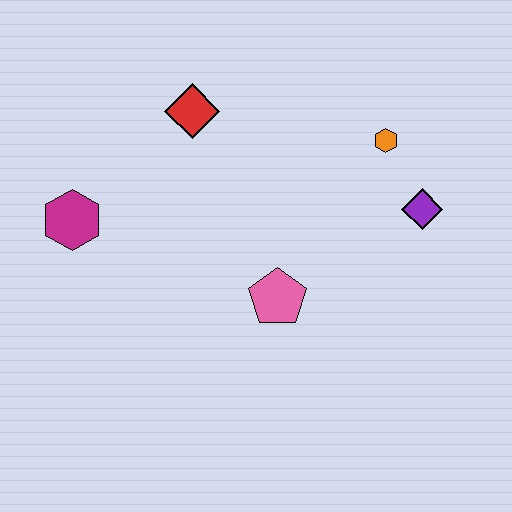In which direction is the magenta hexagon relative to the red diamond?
The magenta hexagon is to the left of the red diamond.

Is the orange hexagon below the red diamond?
Yes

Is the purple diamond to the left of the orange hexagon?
No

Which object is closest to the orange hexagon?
The purple diamond is closest to the orange hexagon.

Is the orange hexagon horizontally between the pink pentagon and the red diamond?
No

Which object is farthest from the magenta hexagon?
The purple diamond is farthest from the magenta hexagon.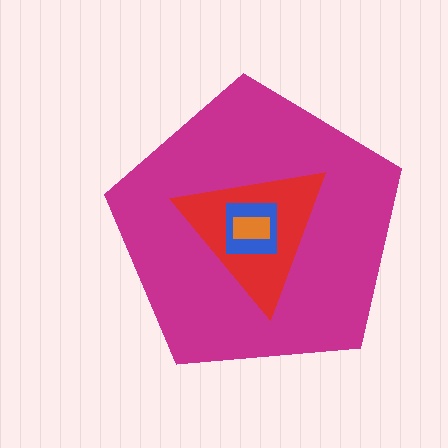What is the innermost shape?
The orange rectangle.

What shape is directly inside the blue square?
The orange rectangle.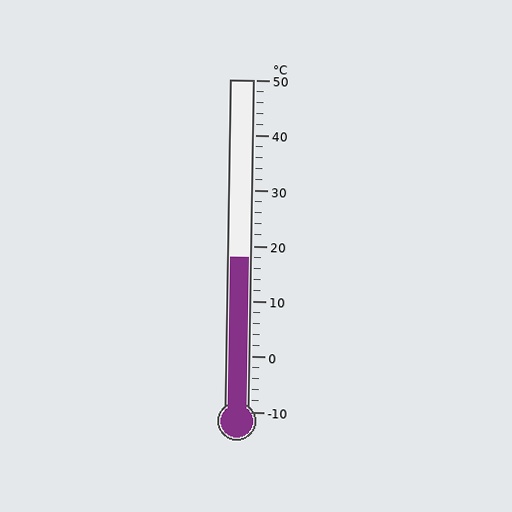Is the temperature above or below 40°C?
The temperature is below 40°C.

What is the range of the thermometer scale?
The thermometer scale ranges from -10°C to 50°C.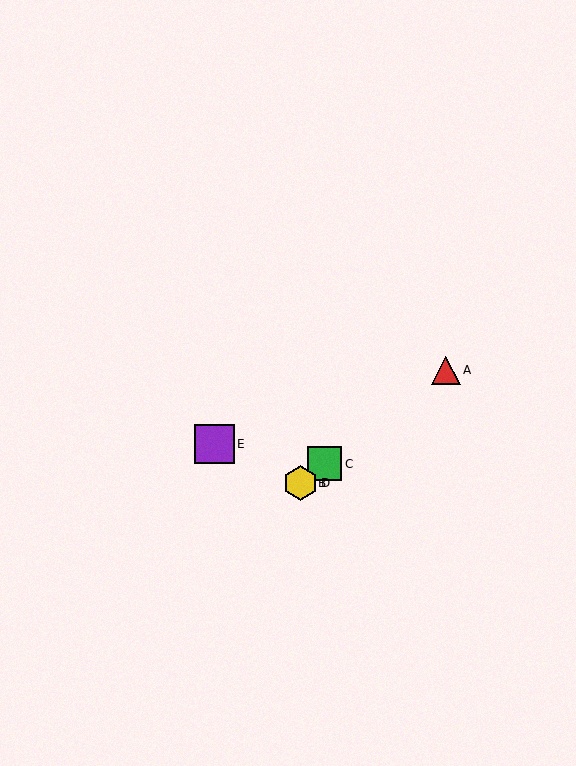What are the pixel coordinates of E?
Object E is at (214, 444).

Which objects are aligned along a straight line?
Objects A, B, C, D are aligned along a straight line.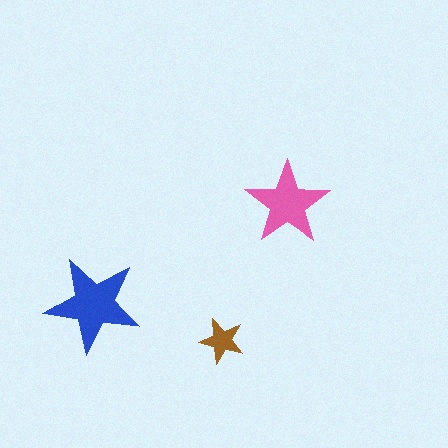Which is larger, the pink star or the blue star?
The blue one.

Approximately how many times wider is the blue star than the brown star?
About 2 times wider.